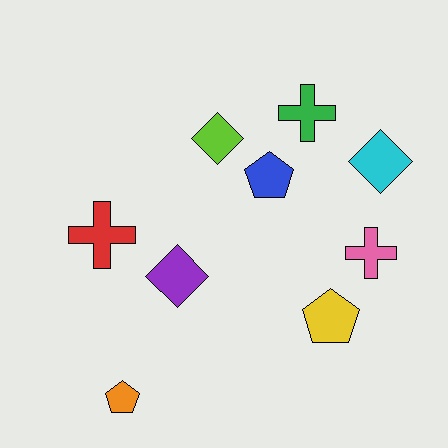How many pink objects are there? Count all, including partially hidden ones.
There is 1 pink object.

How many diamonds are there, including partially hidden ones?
There are 3 diamonds.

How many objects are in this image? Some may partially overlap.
There are 9 objects.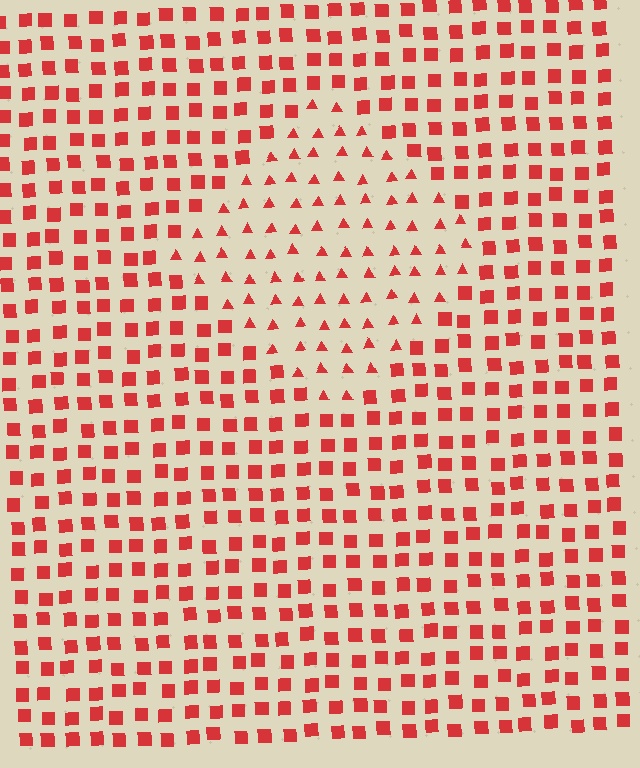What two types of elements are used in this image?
The image uses triangles inside the diamond region and squares outside it.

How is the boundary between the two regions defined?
The boundary is defined by a change in element shape: triangles inside vs. squares outside. All elements share the same color and spacing.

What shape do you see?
I see a diamond.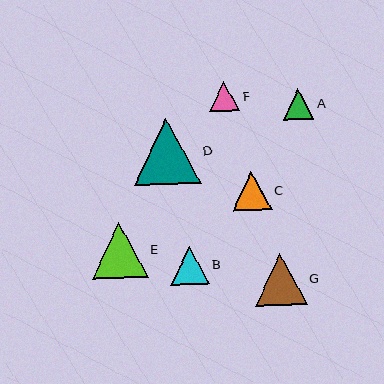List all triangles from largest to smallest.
From largest to smallest: D, E, G, C, B, A, F.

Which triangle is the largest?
Triangle D is the largest with a size of approximately 66 pixels.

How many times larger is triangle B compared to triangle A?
Triangle B is approximately 1.2 times the size of triangle A.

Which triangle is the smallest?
Triangle F is the smallest with a size of approximately 30 pixels.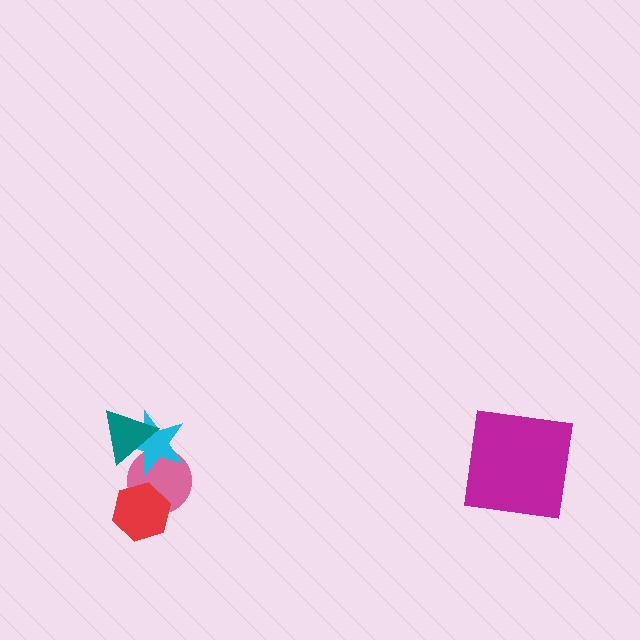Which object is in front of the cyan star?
The teal triangle is in front of the cyan star.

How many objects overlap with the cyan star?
2 objects overlap with the cyan star.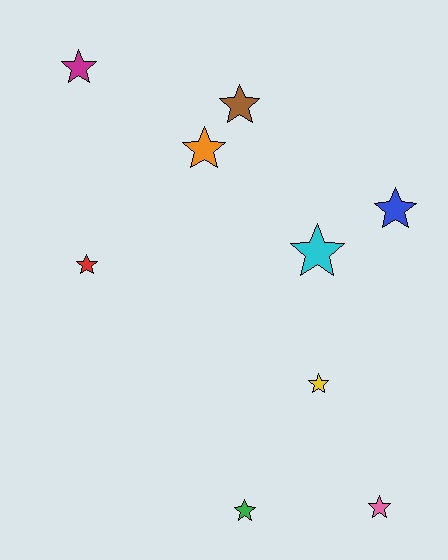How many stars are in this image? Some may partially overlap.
There are 9 stars.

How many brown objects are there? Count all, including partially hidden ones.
There is 1 brown object.